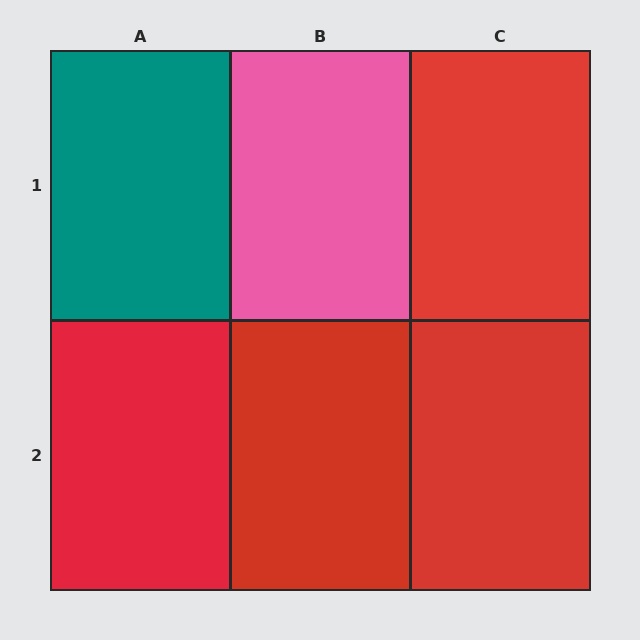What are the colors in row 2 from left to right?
Red, red, red.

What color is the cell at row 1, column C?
Red.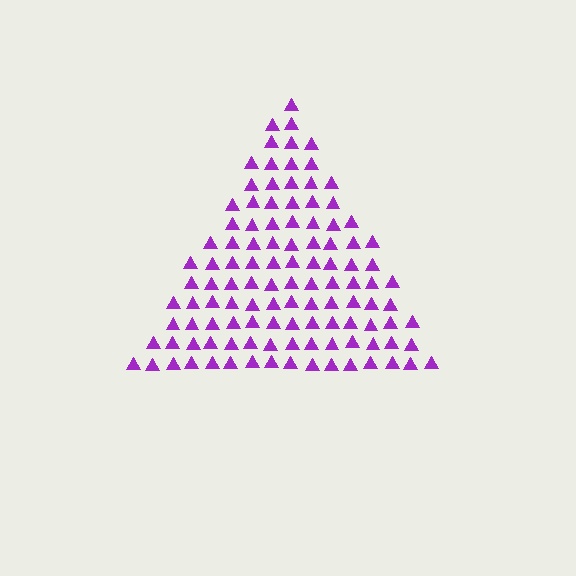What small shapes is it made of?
It is made of small triangles.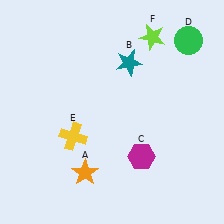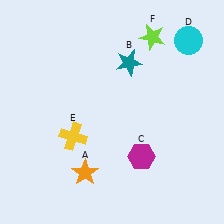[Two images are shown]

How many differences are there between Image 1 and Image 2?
There is 1 difference between the two images.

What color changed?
The circle (D) changed from green in Image 1 to cyan in Image 2.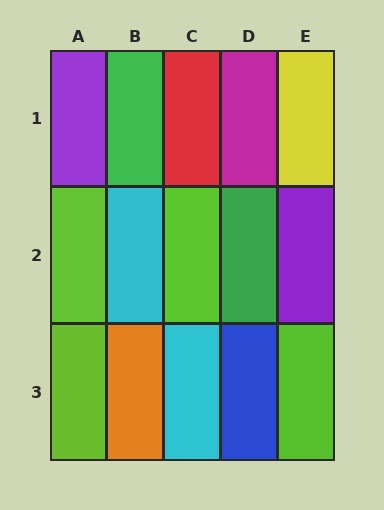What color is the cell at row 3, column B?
Orange.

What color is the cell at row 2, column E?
Purple.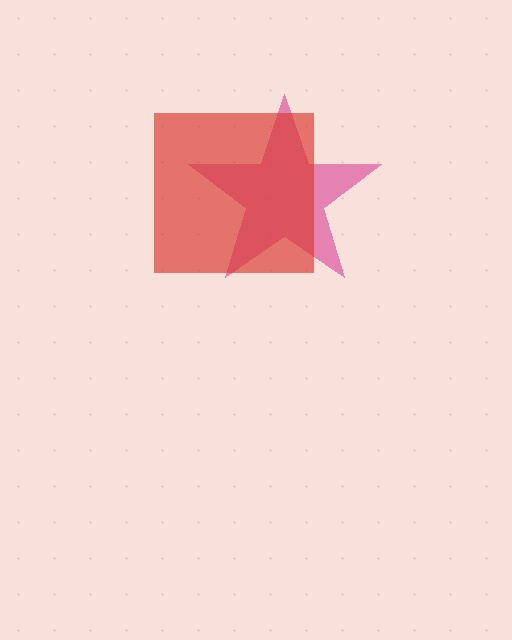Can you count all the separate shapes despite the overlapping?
Yes, there are 2 separate shapes.